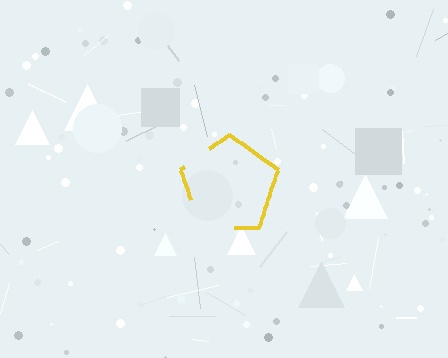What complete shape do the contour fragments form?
The contour fragments form a pentagon.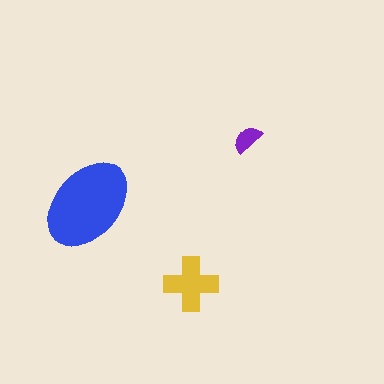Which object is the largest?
The blue ellipse.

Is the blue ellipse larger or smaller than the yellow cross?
Larger.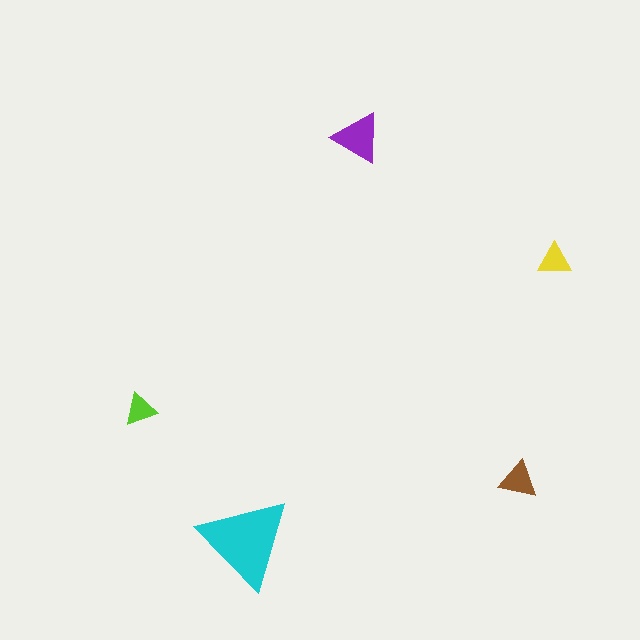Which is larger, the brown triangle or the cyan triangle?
The cyan one.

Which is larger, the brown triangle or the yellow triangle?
The brown one.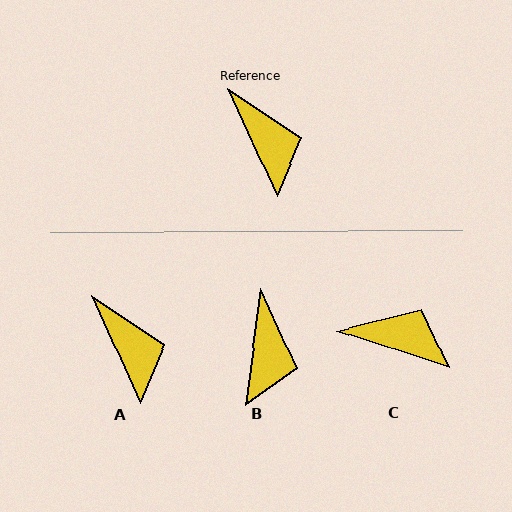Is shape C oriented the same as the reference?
No, it is off by about 48 degrees.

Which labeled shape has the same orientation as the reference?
A.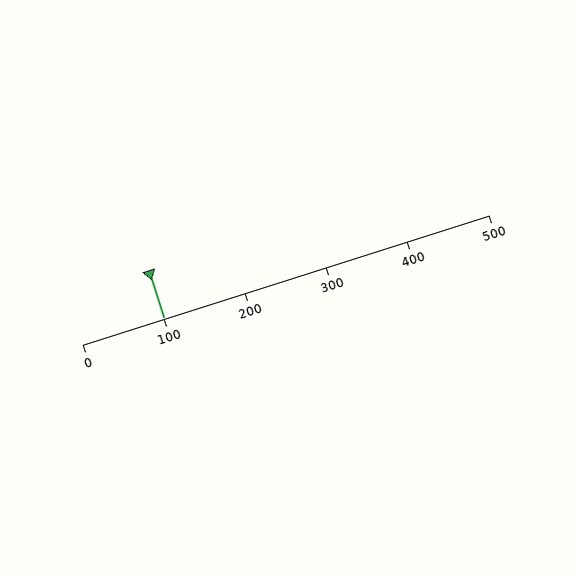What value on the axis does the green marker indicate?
The marker indicates approximately 100.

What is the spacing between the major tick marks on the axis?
The major ticks are spaced 100 apart.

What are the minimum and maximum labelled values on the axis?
The axis runs from 0 to 500.